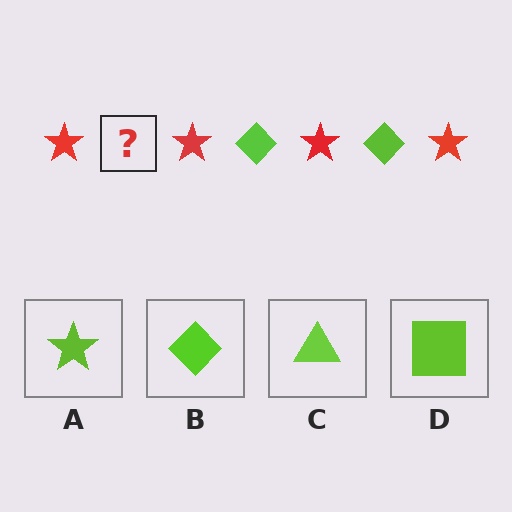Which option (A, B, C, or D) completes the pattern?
B.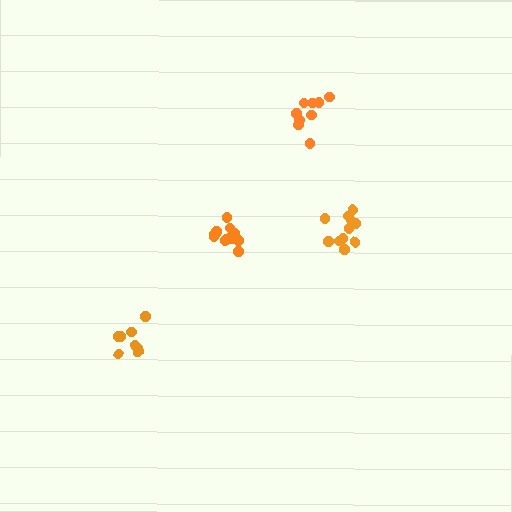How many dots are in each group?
Group 1: 13 dots, Group 2: 9 dots, Group 3: 11 dots, Group 4: 10 dots (43 total).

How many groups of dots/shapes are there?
There are 4 groups.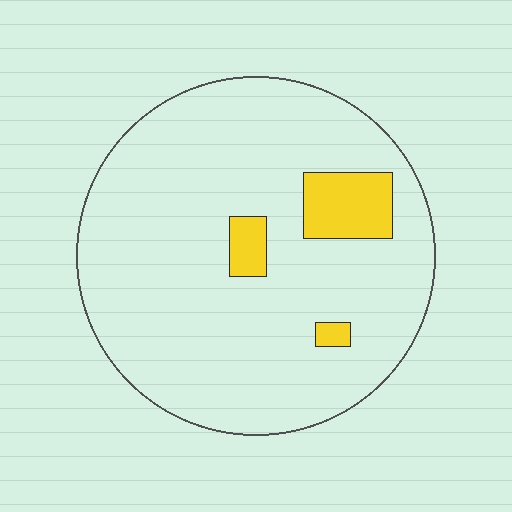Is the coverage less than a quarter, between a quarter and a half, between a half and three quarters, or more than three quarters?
Less than a quarter.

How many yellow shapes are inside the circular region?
3.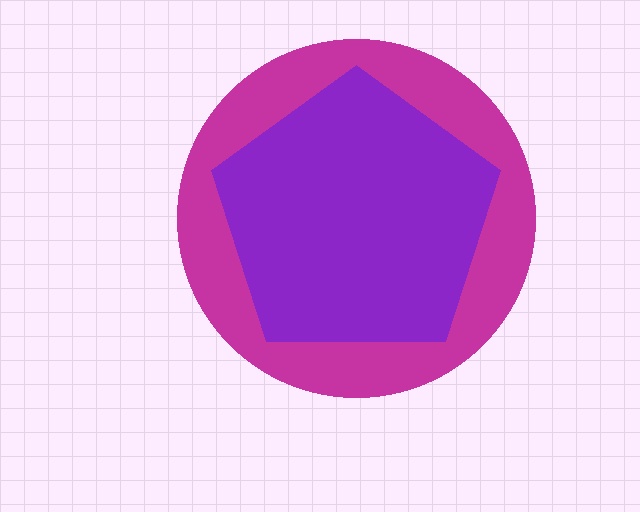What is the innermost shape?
The purple pentagon.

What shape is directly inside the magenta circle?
The purple pentagon.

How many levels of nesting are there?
2.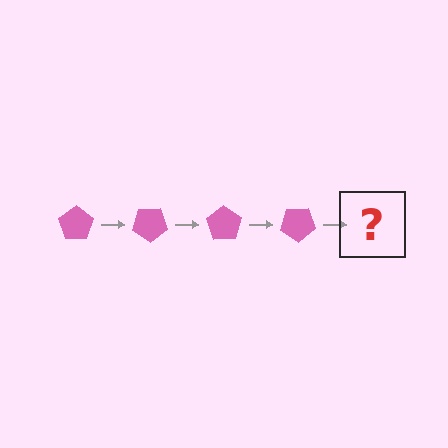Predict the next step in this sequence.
The next step is a pink pentagon rotated 140 degrees.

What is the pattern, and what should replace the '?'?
The pattern is that the pentagon rotates 35 degrees each step. The '?' should be a pink pentagon rotated 140 degrees.